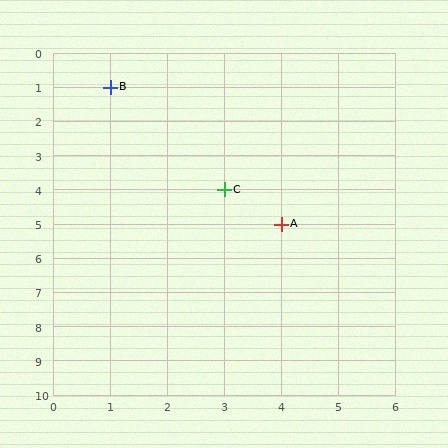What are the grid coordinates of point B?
Point B is at grid coordinates (1, 1).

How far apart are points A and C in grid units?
Points A and C are 1 column and 1 row apart (about 1.4 grid units diagonally).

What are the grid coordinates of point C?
Point C is at grid coordinates (3, 4).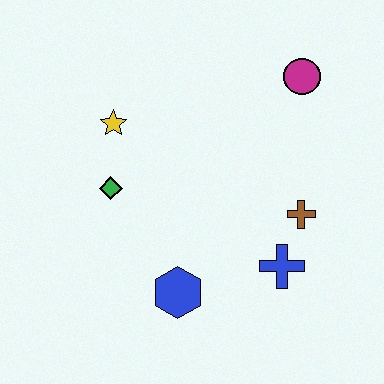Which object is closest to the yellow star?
The green diamond is closest to the yellow star.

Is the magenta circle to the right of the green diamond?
Yes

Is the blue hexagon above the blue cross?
No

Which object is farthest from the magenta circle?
The blue hexagon is farthest from the magenta circle.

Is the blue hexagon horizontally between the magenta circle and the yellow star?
Yes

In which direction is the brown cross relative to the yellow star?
The brown cross is to the right of the yellow star.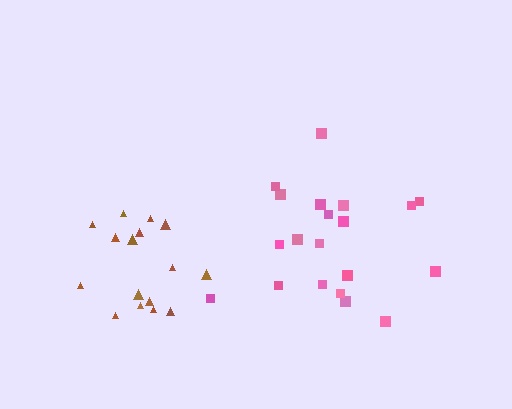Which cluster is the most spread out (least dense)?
Pink.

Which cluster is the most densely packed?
Brown.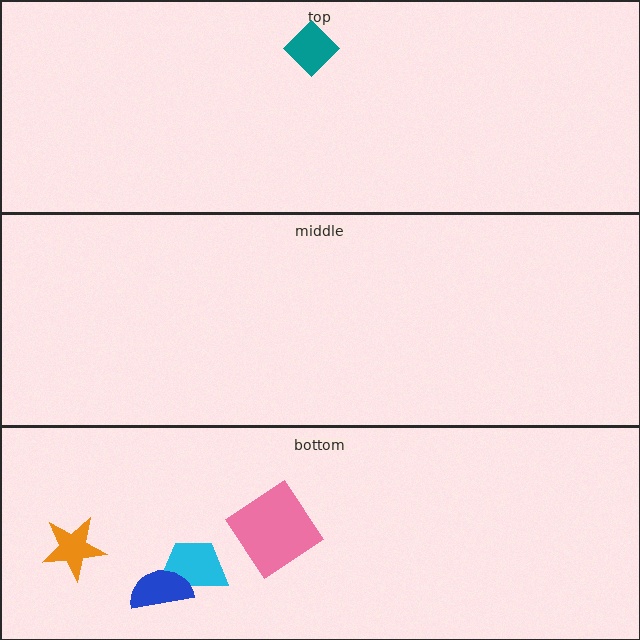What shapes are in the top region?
The teal diamond.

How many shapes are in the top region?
1.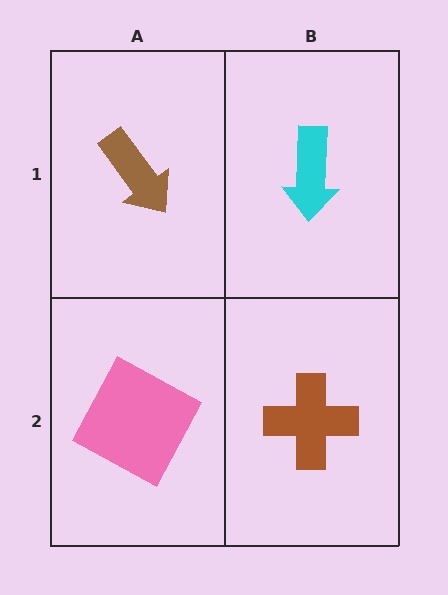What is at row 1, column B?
A cyan arrow.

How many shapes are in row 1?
2 shapes.